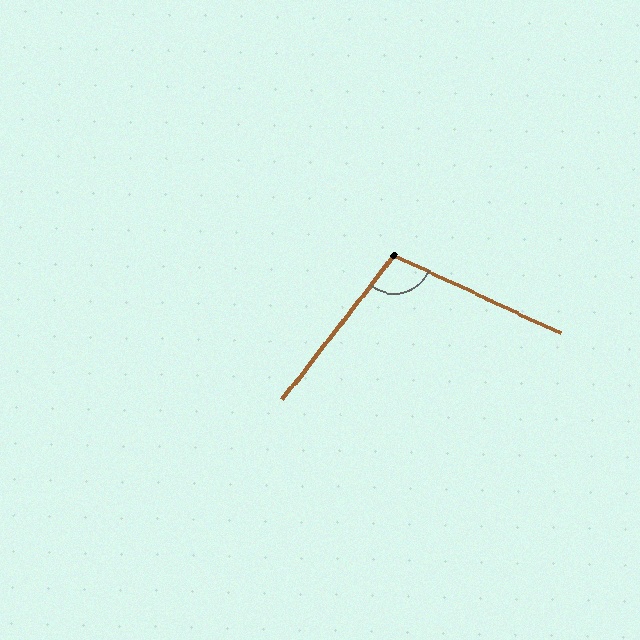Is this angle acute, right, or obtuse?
It is obtuse.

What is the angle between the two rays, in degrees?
Approximately 103 degrees.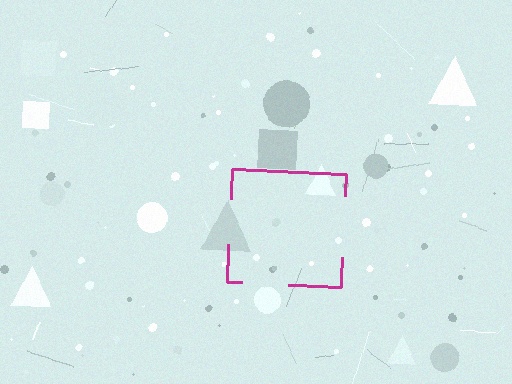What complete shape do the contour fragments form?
The contour fragments form a square.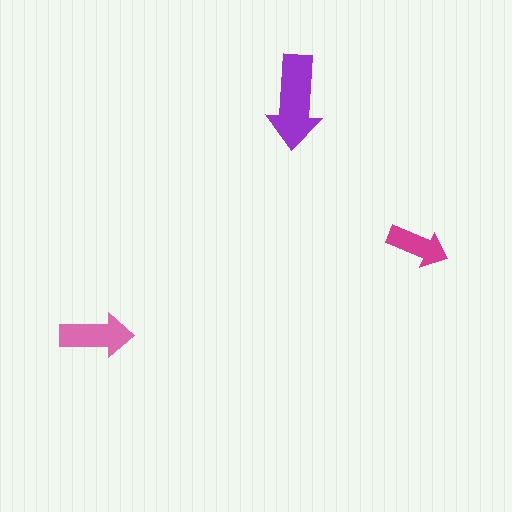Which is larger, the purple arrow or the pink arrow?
The purple one.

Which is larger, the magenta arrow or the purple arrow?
The purple one.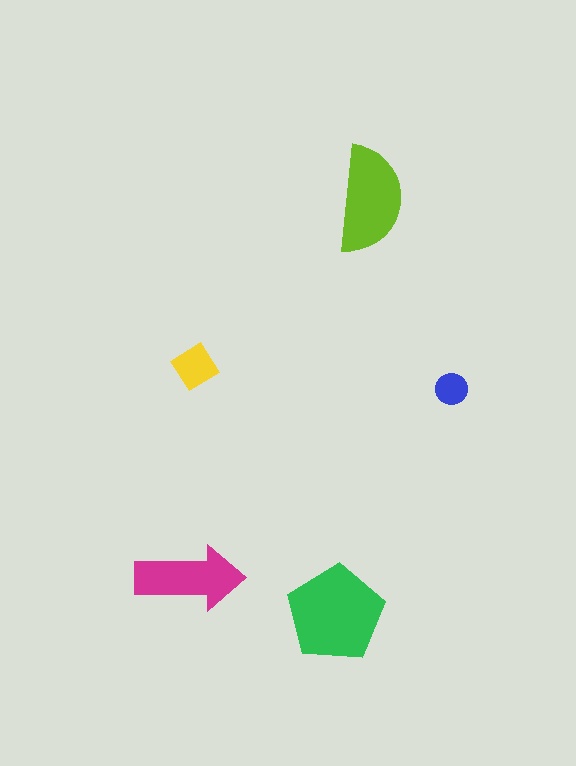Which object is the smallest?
The blue circle.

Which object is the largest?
The green pentagon.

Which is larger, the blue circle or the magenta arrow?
The magenta arrow.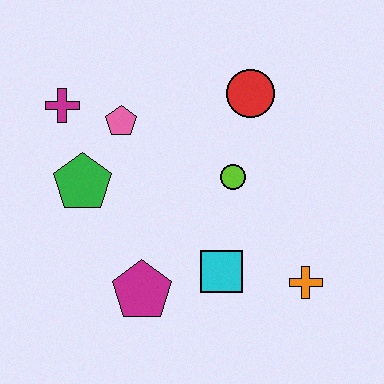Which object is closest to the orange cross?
The cyan square is closest to the orange cross.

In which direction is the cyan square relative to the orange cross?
The cyan square is to the left of the orange cross.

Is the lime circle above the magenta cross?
No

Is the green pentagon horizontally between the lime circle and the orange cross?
No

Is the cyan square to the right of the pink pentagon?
Yes